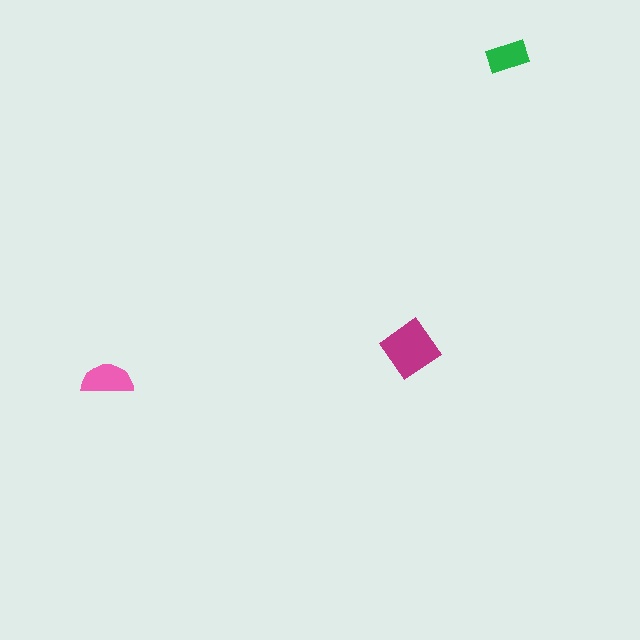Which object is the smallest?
The green rectangle.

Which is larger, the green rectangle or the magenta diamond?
The magenta diamond.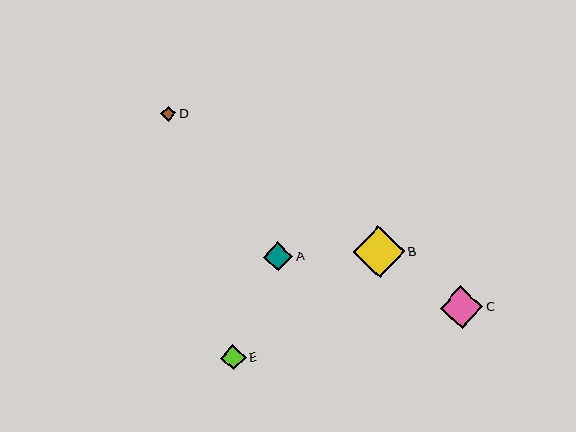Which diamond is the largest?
Diamond B is the largest with a size of approximately 52 pixels.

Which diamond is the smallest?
Diamond D is the smallest with a size of approximately 15 pixels.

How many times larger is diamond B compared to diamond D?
Diamond B is approximately 3.3 times the size of diamond D.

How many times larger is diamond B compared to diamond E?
Diamond B is approximately 2.0 times the size of diamond E.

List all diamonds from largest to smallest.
From largest to smallest: B, C, A, E, D.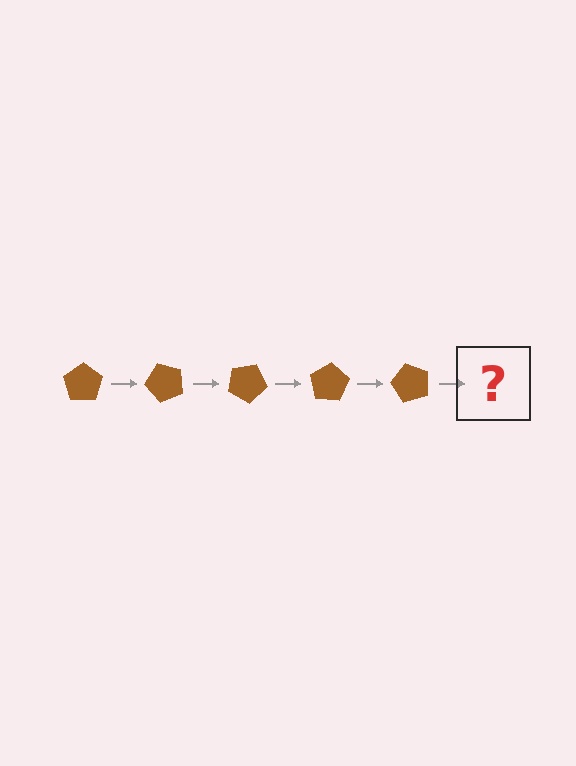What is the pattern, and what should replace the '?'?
The pattern is that the pentagon rotates 50 degrees each step. The '?' should be a brown pentagon rotated 250 degrees.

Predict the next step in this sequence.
The next step is a brown pentagon rotated 250 degrees.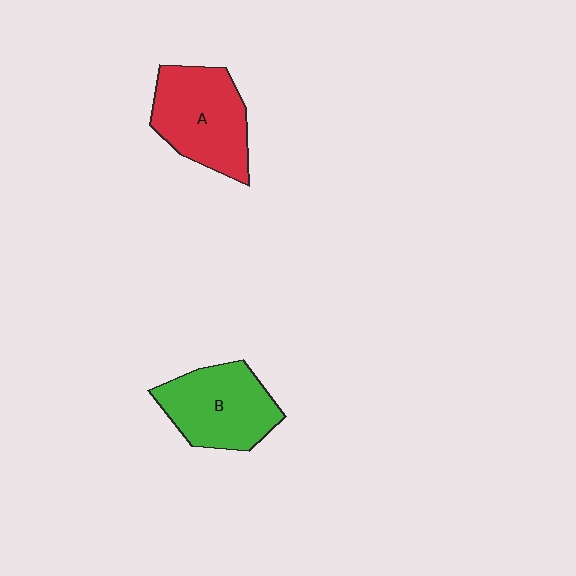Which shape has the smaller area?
Shape B (green).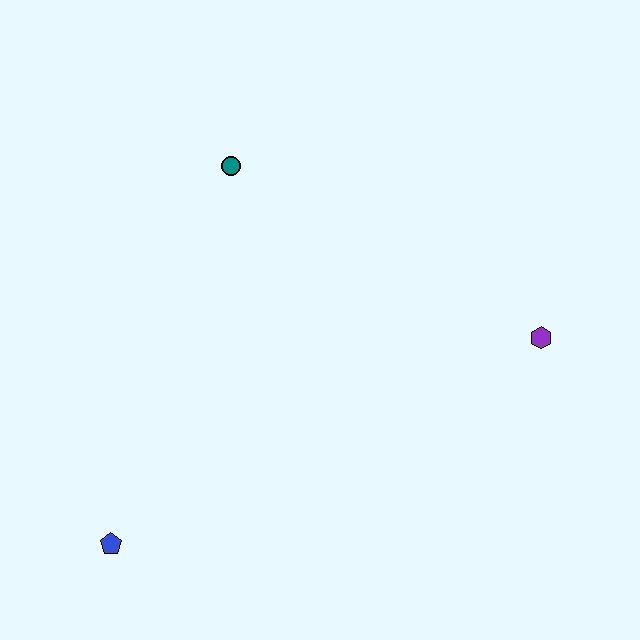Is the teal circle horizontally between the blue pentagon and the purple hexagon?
Yes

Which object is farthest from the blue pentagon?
The purple hexagon is farthest from the blue pentagon.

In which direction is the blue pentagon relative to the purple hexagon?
The blue pentagon is to the left of the purple hexagon.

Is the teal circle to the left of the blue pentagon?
No